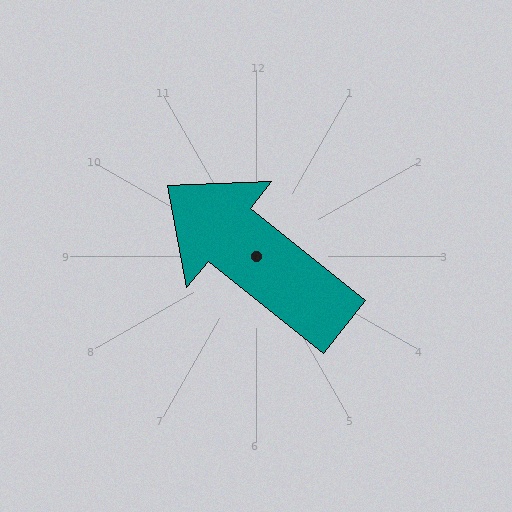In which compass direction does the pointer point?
Northwest.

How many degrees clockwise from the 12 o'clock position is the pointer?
Approximately 309 degrees.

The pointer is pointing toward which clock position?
Roughly 10 o'clock.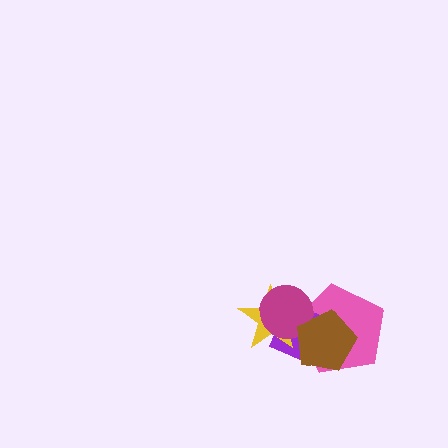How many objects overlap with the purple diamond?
4 objects overlap with the purple diamond.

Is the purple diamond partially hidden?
Yes, it is partially covered by another shape.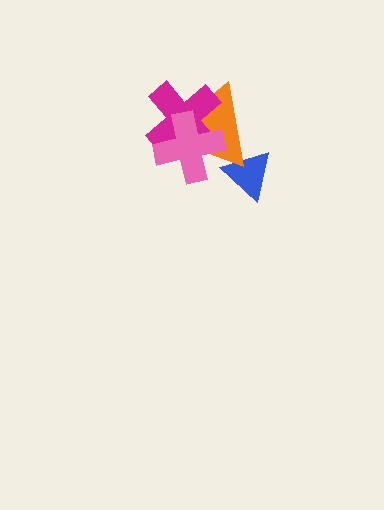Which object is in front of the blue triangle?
The orange triangle is in front of the blue triangle.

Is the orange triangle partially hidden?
Yes, it is partially covered by another shape.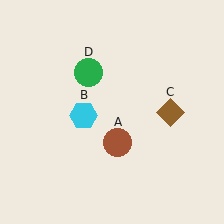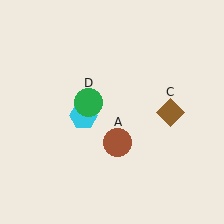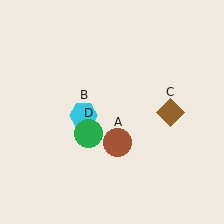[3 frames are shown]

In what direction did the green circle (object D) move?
The green circle (object D) moved down.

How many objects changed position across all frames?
1 object changed position: green circle (object D).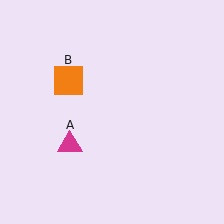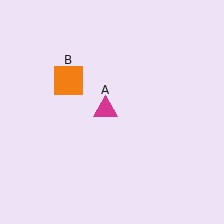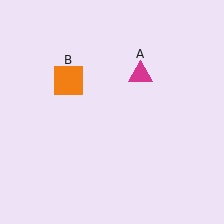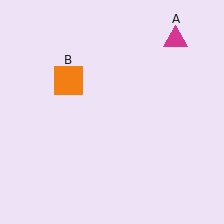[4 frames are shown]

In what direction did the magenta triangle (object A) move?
The magenta triangle (object A) moved up and to the right.